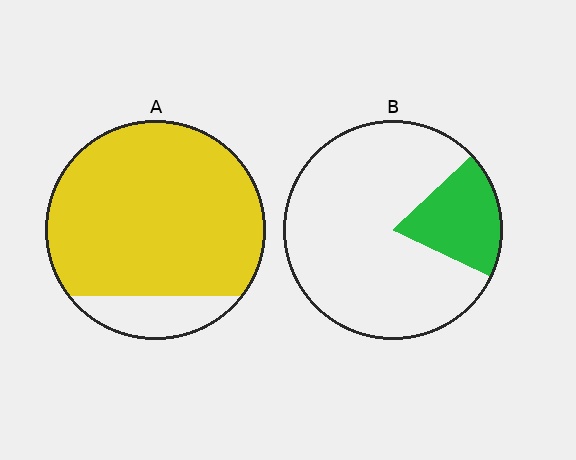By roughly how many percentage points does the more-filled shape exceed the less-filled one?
By roughly 65 percentage points (A over B).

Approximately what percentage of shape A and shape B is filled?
A is approximately 85% and B is approximately 20%.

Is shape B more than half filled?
No.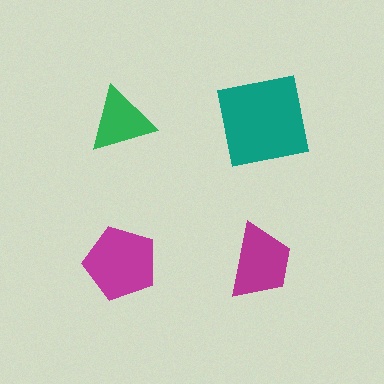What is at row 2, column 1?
A magenta pentagon.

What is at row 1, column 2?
A teal square.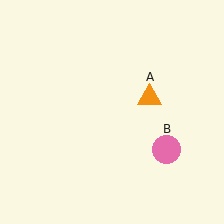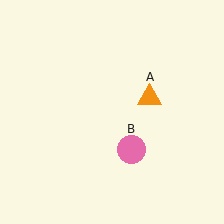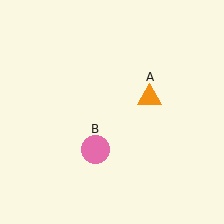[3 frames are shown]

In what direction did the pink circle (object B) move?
The pink circle (object B) moved left.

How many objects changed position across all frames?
1 object changed position: pink circle (object B).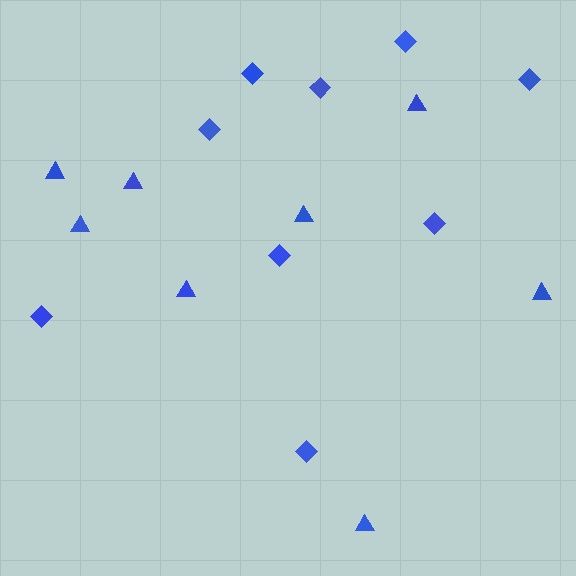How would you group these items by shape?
There are 2 groups: one group of diamonds (9) and one group of triangles (8).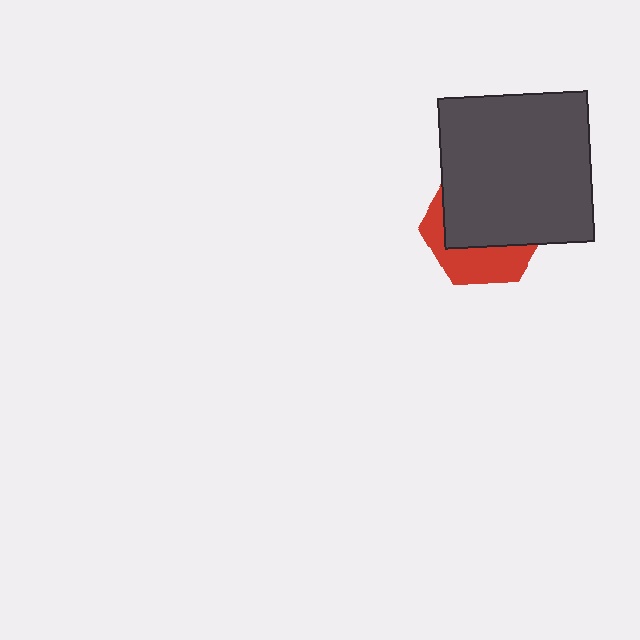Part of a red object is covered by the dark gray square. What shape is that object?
It is a hexagon.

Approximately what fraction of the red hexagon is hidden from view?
Roughly 64% of the red hexagon is hidden behind the dark gray square.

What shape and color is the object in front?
The object in front is a dark gray square.